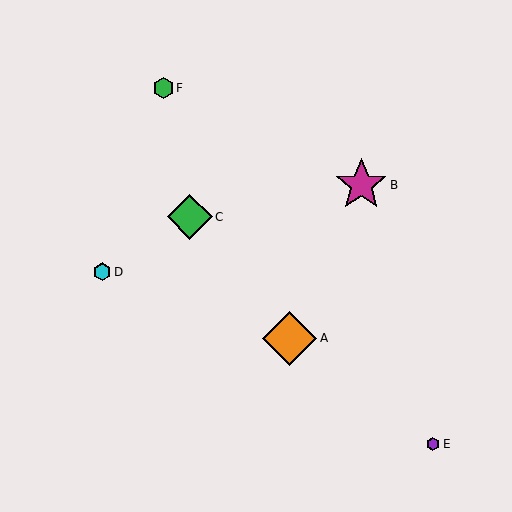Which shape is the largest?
The orange diamond (labeled A) is the largest.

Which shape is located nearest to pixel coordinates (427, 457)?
The purple hexagon (labeled E) at (433, 444) is nearest to that location.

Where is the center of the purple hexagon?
The center of the purple hexagon is at (433, 444).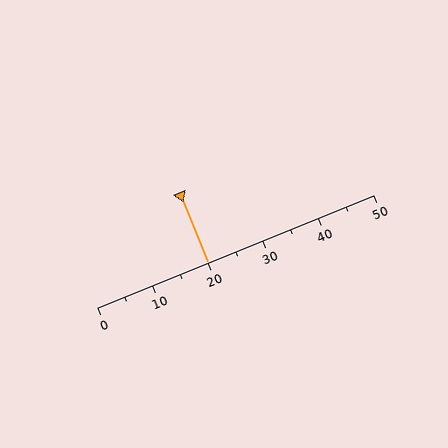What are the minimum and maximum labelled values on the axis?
The axis runs from 0 to 50.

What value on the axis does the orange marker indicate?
The marker indicates approximately 20.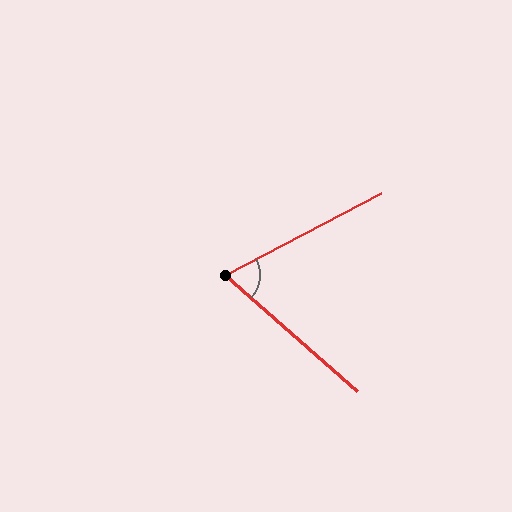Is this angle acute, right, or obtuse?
It is acute.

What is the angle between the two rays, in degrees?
Approximately 69 degrees.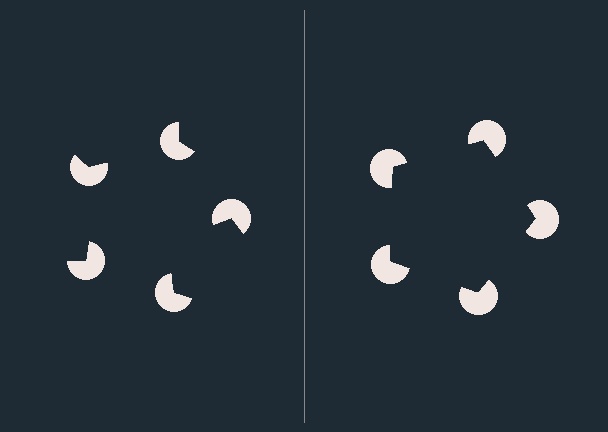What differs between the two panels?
The pac-man discs are positioned identically on both sides; only the wedge orientations differ. On the right they align to a pentagon; on the left they are misaligned.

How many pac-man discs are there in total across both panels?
10 — 5 on each side.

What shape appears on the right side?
An illusory pentagon.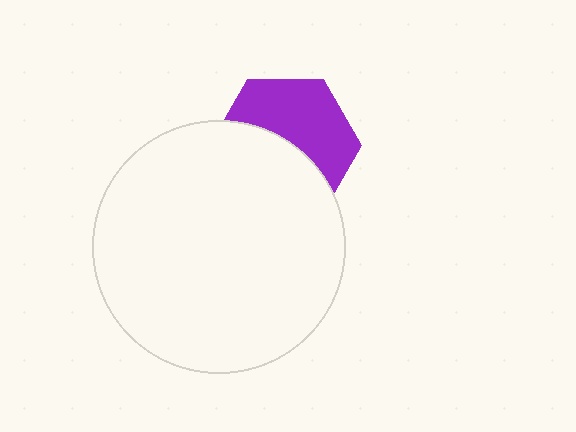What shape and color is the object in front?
The object in front is a white circle.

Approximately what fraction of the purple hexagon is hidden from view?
Roughly 50% of the purple hexagon is hidden behind the white circle.